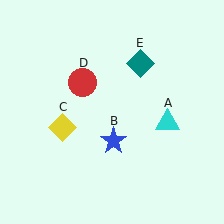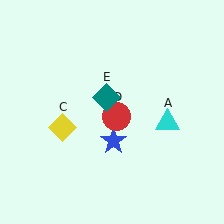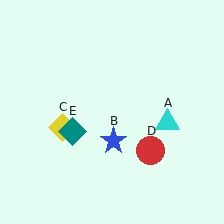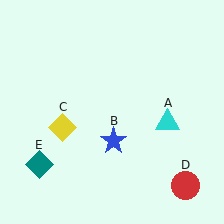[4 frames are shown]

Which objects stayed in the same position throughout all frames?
Cyan triangle (object A) and blue star (object B) and yellow diamond (object C) remained stationary.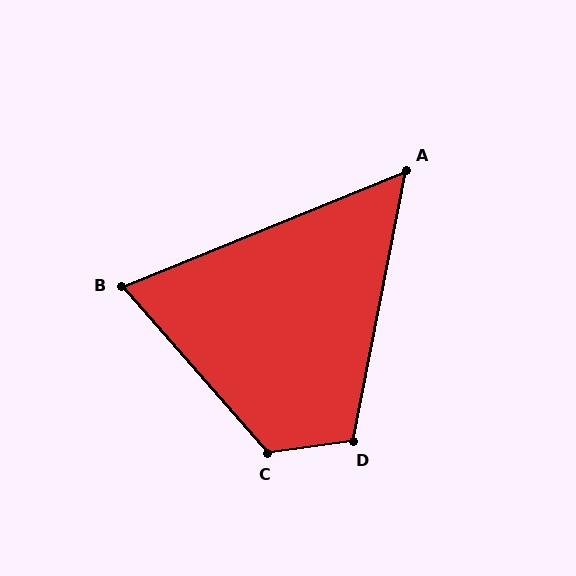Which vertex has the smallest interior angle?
A, at approximately 57 degrees.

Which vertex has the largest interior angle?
C, at approximately 123 degrees.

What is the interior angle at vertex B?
Approximately 71 degrees (acute).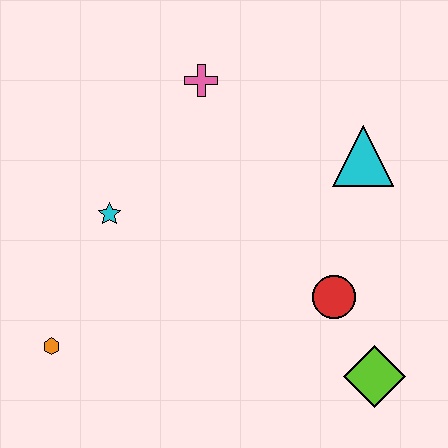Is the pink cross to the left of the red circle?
Yes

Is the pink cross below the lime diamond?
No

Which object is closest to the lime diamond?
The red circle is closest to the lime diamond.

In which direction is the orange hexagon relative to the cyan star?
The orange hexagon is below the cyan star.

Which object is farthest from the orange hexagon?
The cyan triangle is farthest from the orange hexagon.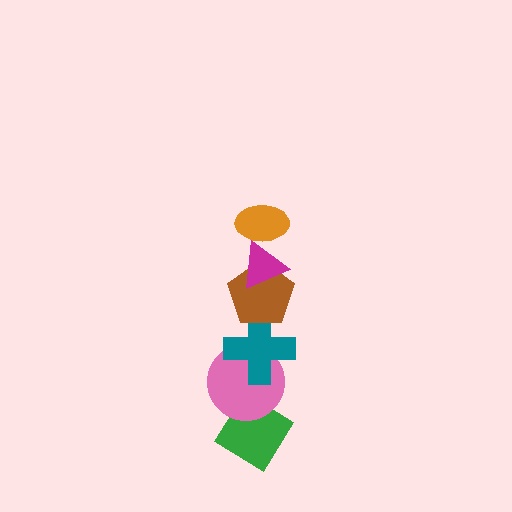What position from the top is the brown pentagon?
The brown pentagon is 3rd from the top.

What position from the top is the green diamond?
The green diamond is 6th from the top.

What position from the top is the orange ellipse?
The orange ellipse is 1st from the top.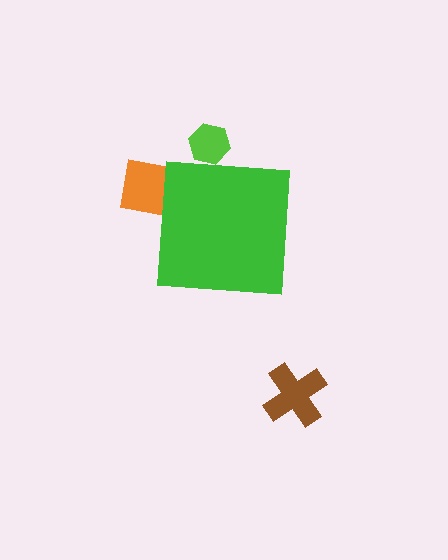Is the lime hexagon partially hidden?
Yes, the lime hexagon is partially hidden behind the green square.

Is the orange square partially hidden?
Yes, the orange square is partially hidden behind the green square.